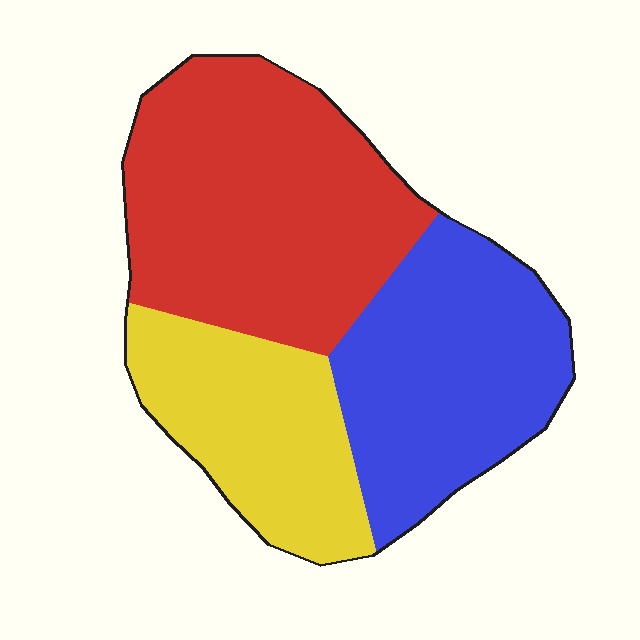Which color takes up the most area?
Red, at roughly 45%.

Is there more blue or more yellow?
Blue.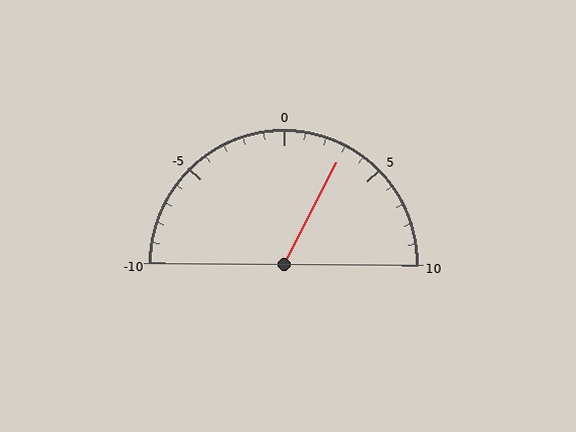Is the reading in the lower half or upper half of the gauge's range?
The reading is in the upper half of the range (-10 to 10).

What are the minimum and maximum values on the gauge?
The gauge ranges from -10 to 10.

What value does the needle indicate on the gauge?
The needle indicates approximately 3.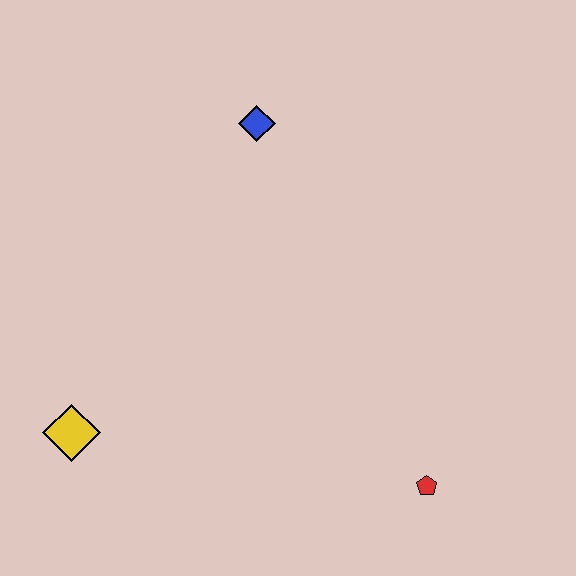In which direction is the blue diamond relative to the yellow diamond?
The blue diamond is above the yellow diamond.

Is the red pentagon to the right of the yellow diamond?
Yes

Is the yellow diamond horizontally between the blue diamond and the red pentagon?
No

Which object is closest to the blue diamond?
The yellow diamond is closest to the blue diamond.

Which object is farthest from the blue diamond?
The red pentagon is farthest from the blue diamond.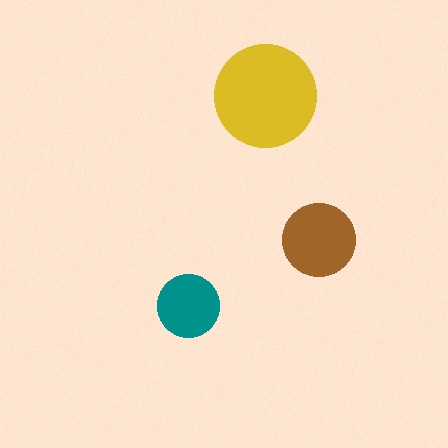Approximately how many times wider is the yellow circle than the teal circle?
About 1.5 times wider.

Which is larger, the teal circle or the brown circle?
The brown one.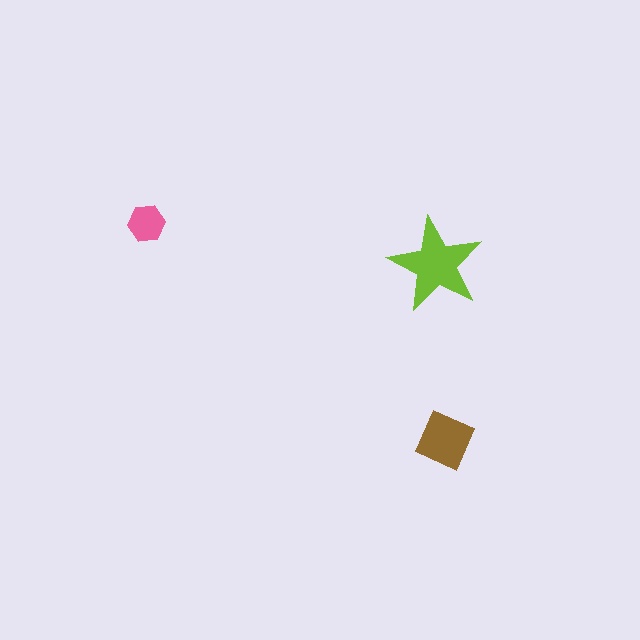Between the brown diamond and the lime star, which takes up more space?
The lime star.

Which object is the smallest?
The pink hexagon.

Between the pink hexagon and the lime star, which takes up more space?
The lime star.